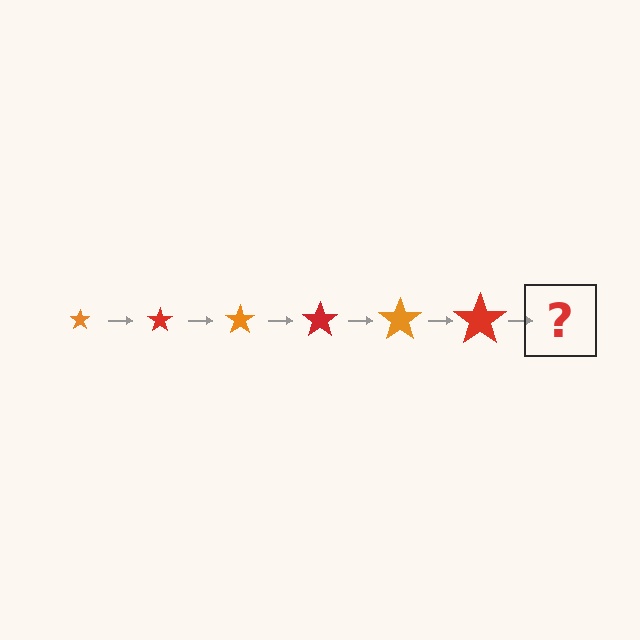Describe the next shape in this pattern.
It should be an orange star, larger than the previous one.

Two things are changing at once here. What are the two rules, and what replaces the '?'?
The two rules are that the star grows larger each step and the color cycles through orange and red. The '?' should be an orange star, larger than the previous one.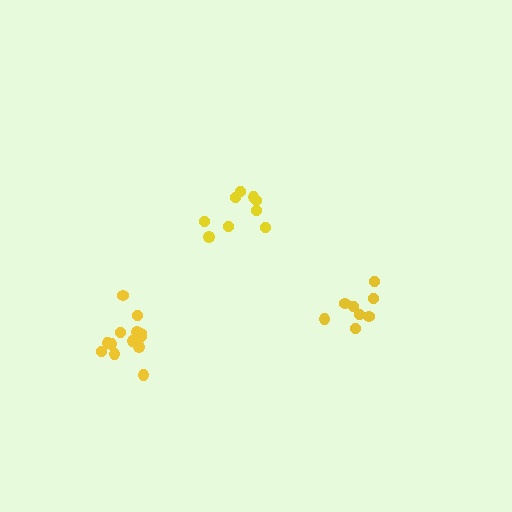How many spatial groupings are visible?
There are 3 spatial groupings.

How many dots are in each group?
Group 1: 13 dots, Group 2: 8 dots, Group 3: 9 dots (30 total).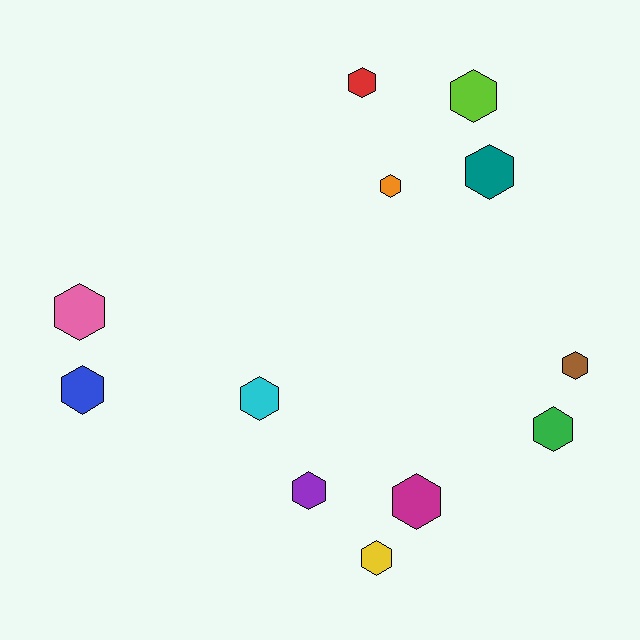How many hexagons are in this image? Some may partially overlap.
There are 12 hexagons.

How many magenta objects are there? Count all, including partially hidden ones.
There is 1 magenta object.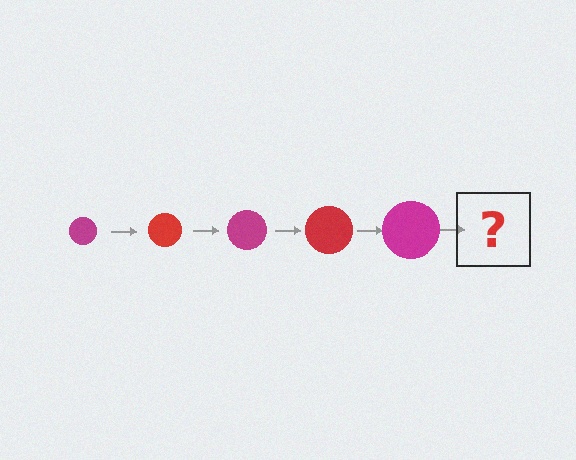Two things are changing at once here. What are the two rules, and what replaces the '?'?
The two rules are that the circle grows larger each step and the color cycles through magenta and red. The '?' should be a red circle, larger than the previous one.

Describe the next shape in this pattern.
It should be a red circle, larger than the previous one.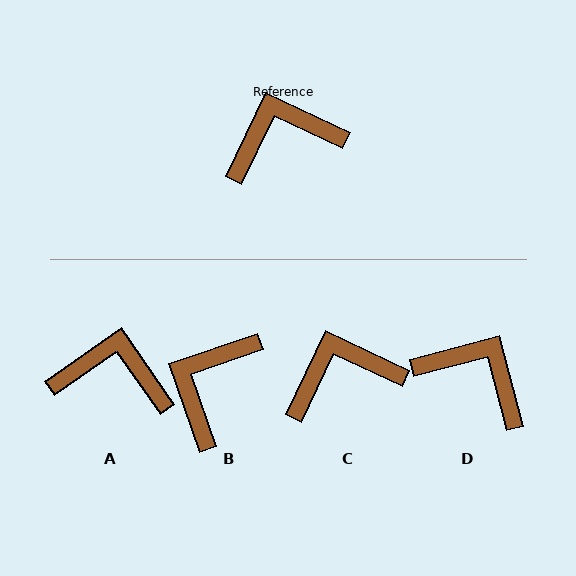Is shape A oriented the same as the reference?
No, it is off by about 29 degrees.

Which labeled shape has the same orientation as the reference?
C.